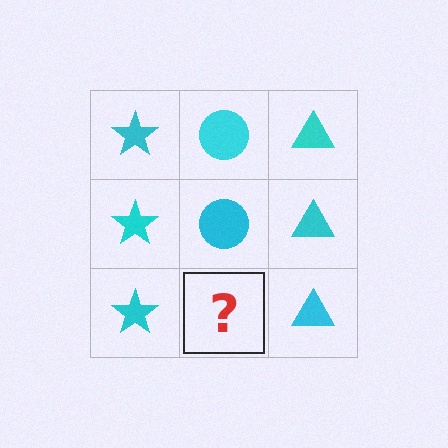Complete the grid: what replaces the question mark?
The question mark should be replaced with a cyan circle.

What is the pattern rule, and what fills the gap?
The rule is that each column has a consistent shape. The gap should be filled with a cyan circle.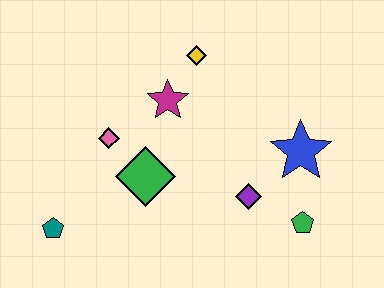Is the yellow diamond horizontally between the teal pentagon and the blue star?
Yes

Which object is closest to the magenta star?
The yellow diamond is closest to the magenta star.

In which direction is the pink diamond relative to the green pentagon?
The pink diamond is to the left of the green pentagon.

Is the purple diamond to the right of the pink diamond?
Yes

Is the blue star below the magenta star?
Yes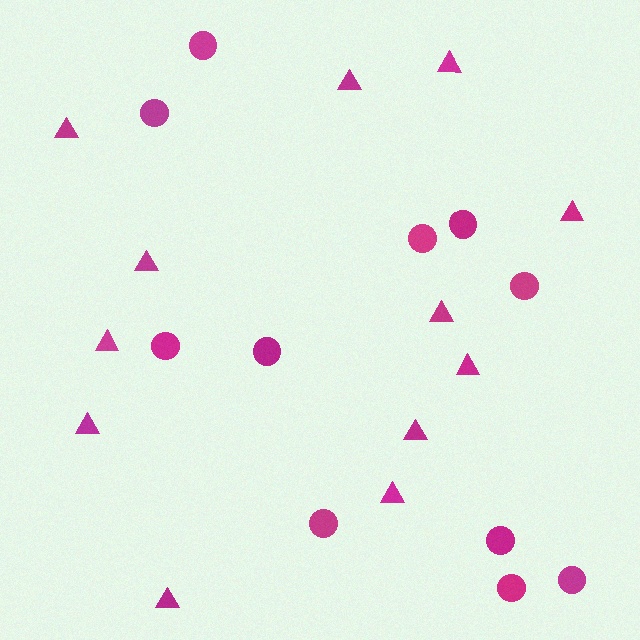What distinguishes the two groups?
There are 2 groups: one group of circles (11) and one group of triangles (12).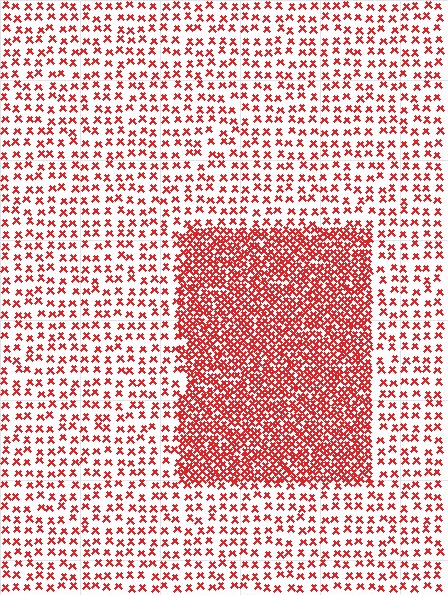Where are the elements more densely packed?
The elements are more densely packed inside the rectangle boundary.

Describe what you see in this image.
The image contains small red elements arranged at two different densities. A rectangle-shaped region is visible where the elements are more densely packed than the surrounding area.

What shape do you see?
I see a rectangle.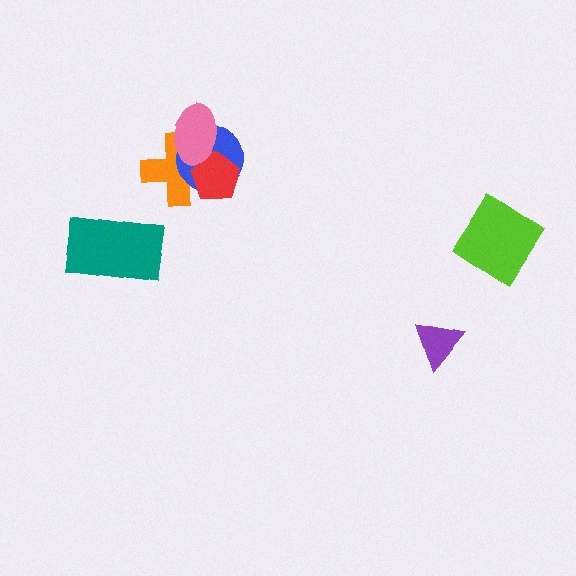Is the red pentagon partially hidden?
Yes, it is partially covered by another shape.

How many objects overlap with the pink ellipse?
3 objects overlap with the pink ellipse.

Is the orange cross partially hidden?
Yes, it is partially covered by another shape.